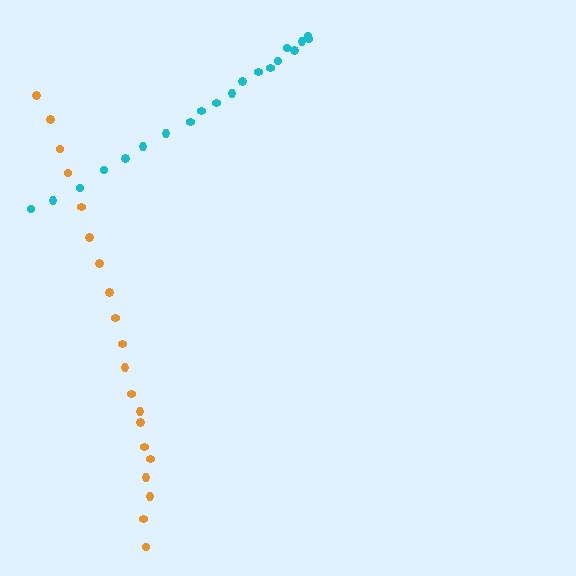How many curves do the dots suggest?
There are 2 distinct paths.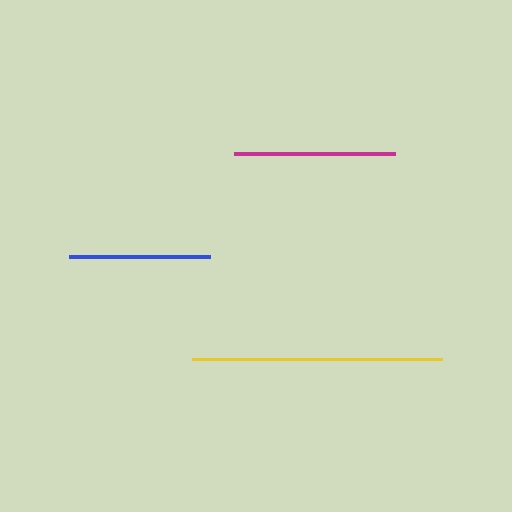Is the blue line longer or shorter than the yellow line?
The yellow line is longer than the blue line.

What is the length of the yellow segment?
The yellow segment is approximately 250 pixels long.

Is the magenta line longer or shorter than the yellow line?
The yellow line is longer than the magenta line.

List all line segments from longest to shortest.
From longest to shortest: yellow, magenta, blue.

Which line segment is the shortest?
The blue line is the shortest at approximately 141 pixels.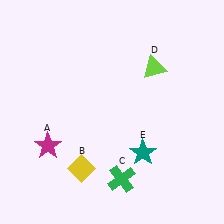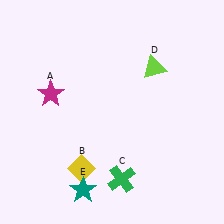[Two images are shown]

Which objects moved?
The objects that moved are: the magenta star (A), the teal star (E).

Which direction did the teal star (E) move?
The teal star (E) moved left.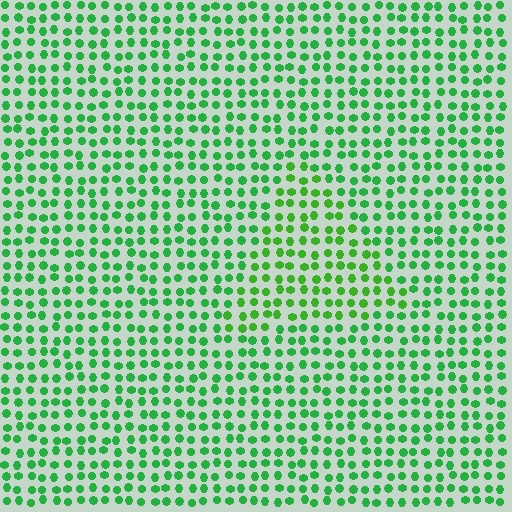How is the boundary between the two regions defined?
The boundary is defined purely by a slight shift in hue (about 21 degrees). Spacing, size, and orientation are identical on both sides.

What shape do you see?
I see a triangle.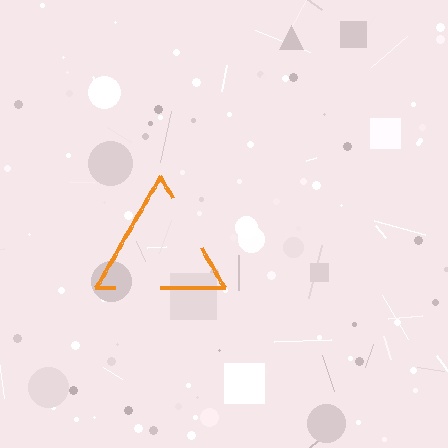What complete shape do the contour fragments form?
The contour fragments form a triangle.